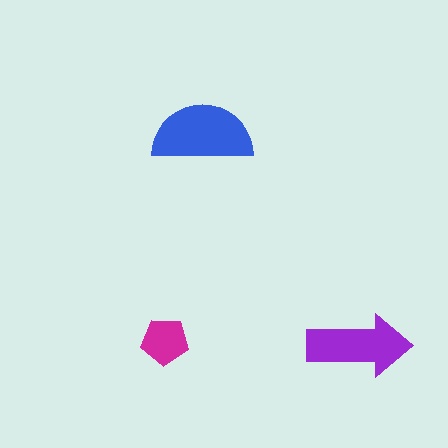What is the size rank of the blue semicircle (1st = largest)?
1st.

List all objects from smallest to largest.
The magenta pentagon, the purple arrow, the blue semicircle.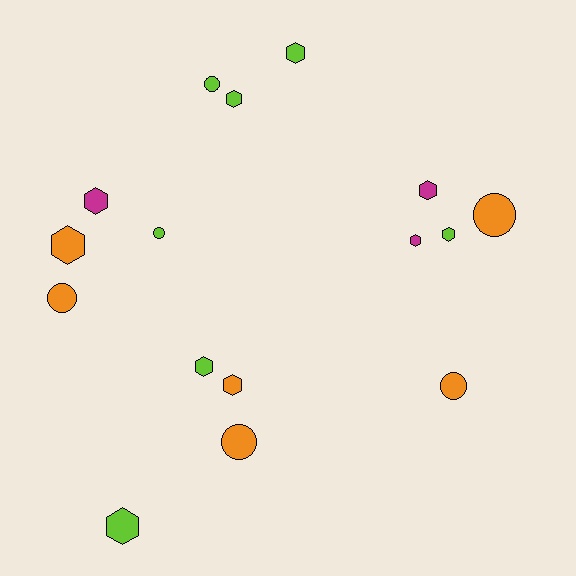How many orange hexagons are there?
There are 2 orange hexagons.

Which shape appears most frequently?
Hexagon, with 10 objects.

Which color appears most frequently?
Lime, with 7 objects.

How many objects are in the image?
There are 16 objects.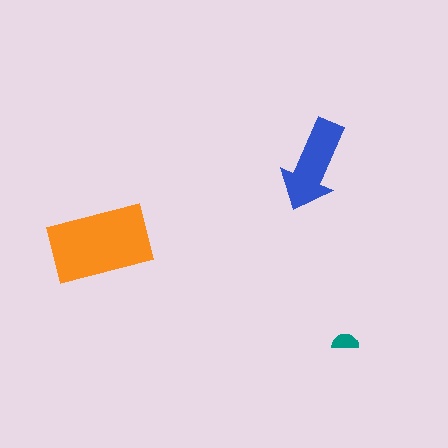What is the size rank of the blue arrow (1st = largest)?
2nd.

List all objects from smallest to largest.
The teal semicircle, the blue arrow, the orange rectangle.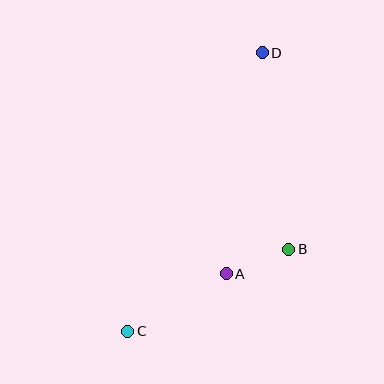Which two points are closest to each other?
Points A and B are closest to each other.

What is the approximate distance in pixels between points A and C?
The distance between A and C is approximately 114 pixels.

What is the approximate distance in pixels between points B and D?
The distance between B and D is approximately 198 pixels.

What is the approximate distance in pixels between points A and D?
The distance between A and D is approximately 224 pixels.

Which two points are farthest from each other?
Points C and D are farthest from each other.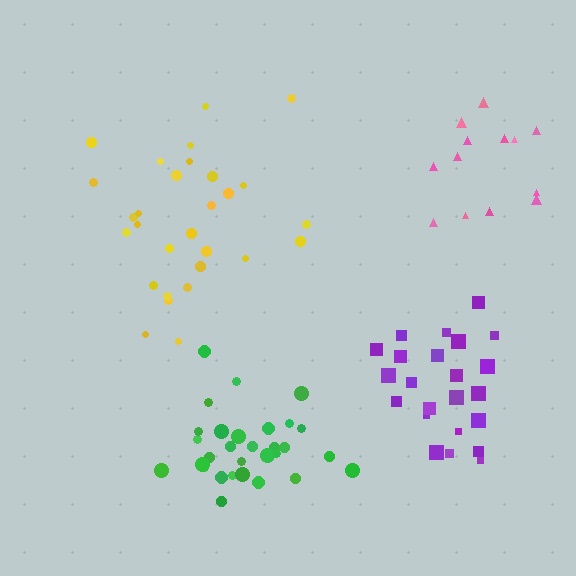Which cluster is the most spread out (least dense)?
Pink.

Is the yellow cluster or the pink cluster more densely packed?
Yellow.